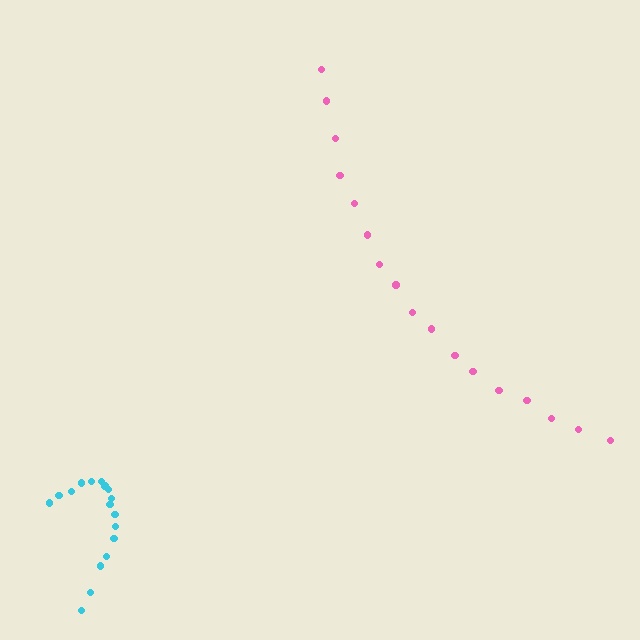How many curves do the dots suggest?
There are 2 distinct paths.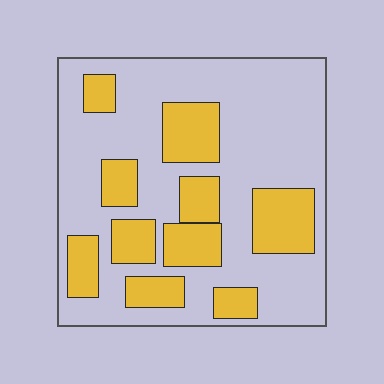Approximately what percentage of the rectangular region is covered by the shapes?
Approximately 30%.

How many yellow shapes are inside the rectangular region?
10.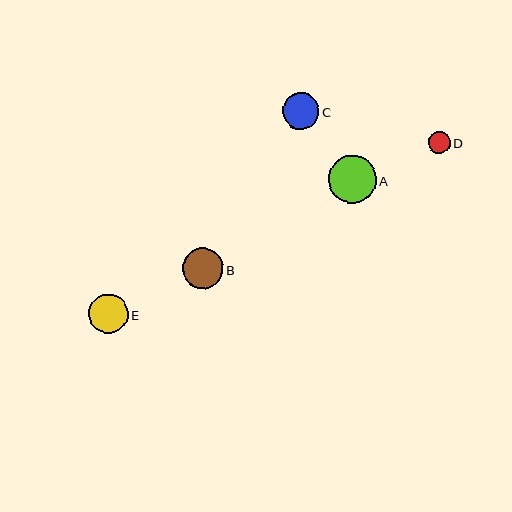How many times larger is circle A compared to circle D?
Circle A is approximately 2.2 times the size of circle D.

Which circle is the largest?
Circle A is the largest with a size of approximately 48 pixels.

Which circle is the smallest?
Circle D is the smallest with a size of approximately 22 pixels.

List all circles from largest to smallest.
From largest to smallest: A, B, E, C, D.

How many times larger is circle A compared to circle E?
Circle A is approximately 1.2 times the size of circle E.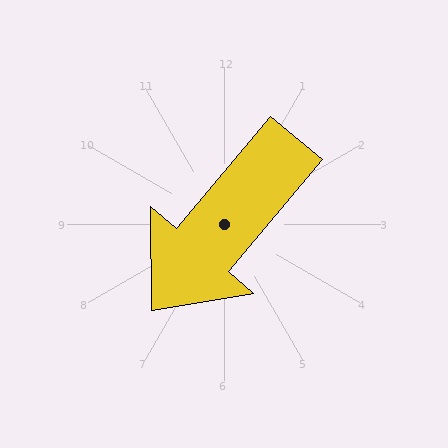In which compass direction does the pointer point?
Southwest.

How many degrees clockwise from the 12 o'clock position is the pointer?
Approximately 220 degrees.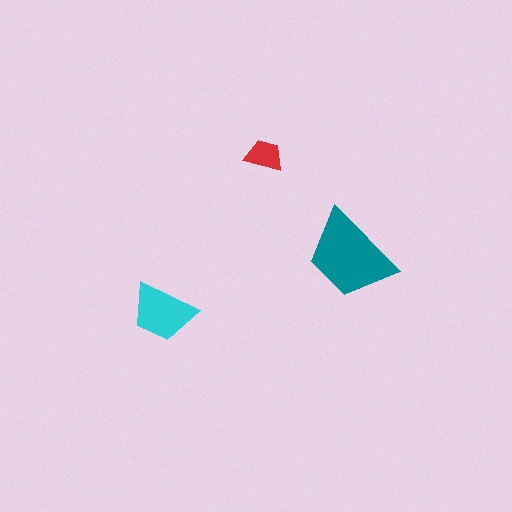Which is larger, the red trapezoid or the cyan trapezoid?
The cyan one.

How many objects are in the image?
There are 3 objects in the image.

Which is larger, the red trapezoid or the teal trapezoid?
The teal one.